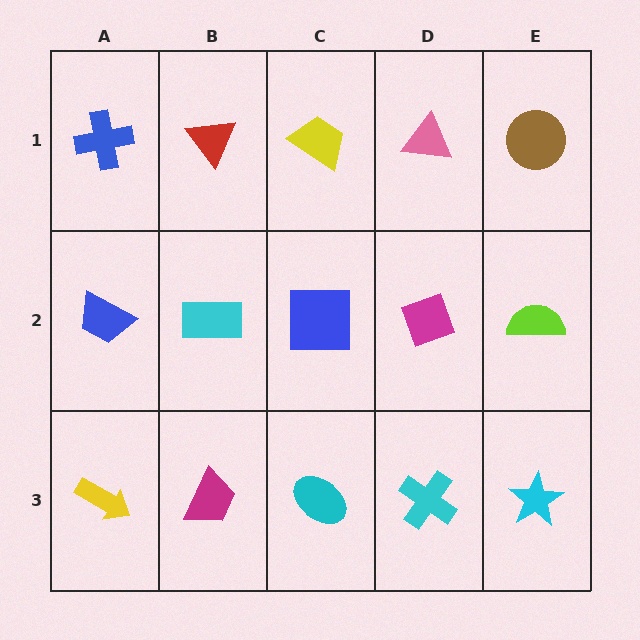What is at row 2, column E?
A lime semicircle.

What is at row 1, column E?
A brown circle.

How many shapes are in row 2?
5 shapes.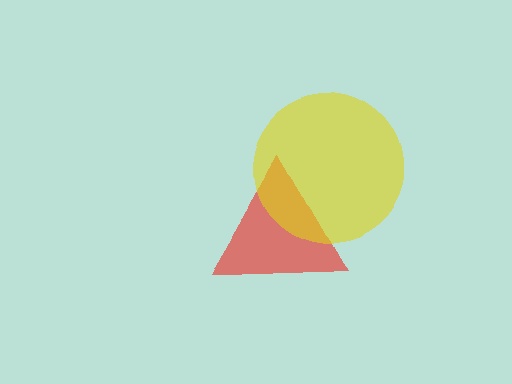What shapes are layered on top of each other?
The layered shapes are: a red triangle, a yellow circle.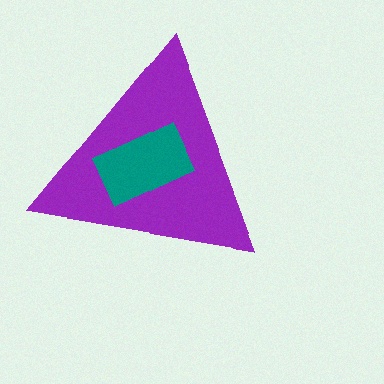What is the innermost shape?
The teal rectangle.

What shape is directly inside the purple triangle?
The teal rectangle.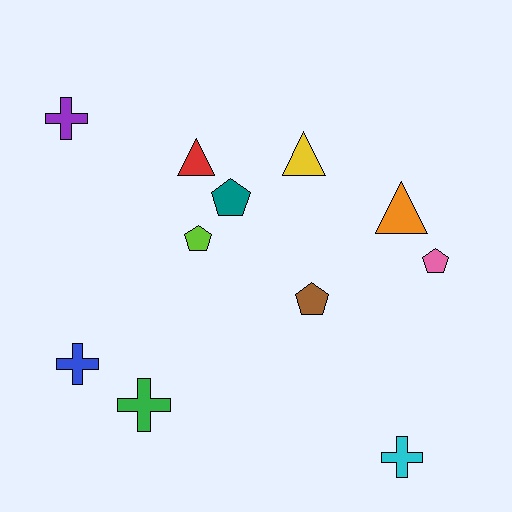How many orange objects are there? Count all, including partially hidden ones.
There is 1 orange object.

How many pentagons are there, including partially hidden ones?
There are 4 pentagons.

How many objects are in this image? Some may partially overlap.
There are 11 objects.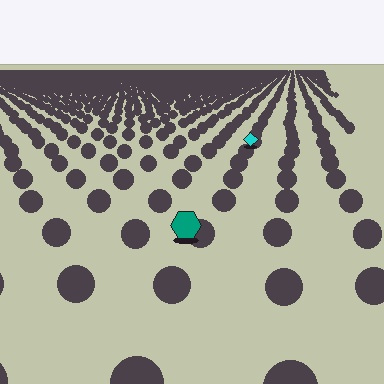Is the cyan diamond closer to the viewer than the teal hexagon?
No. The teal hexagon is closer — you can tell from the texture gradient: the ground texture is coarser near it.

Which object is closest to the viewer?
The teal hexagon is closest. The texture marks near it are larger and more spread out.